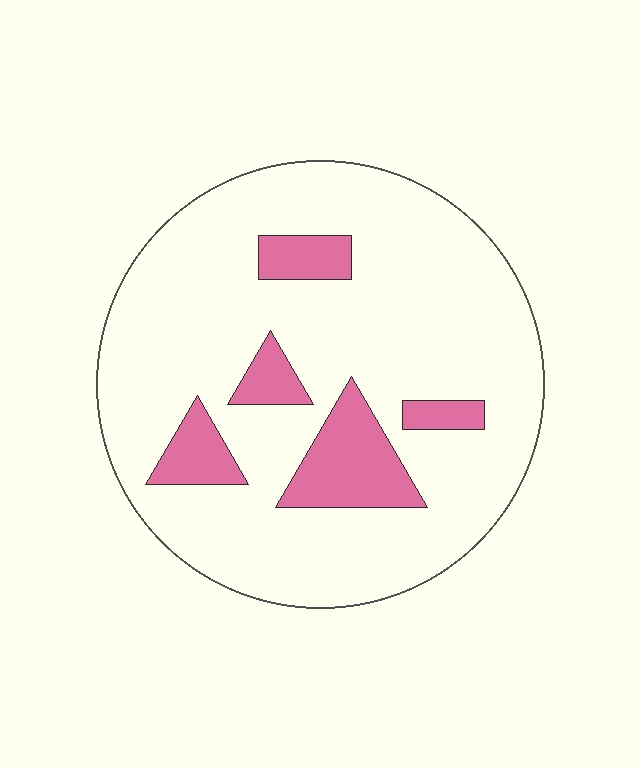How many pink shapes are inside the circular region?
5.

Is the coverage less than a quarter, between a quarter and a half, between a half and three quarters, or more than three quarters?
Less than a quarter.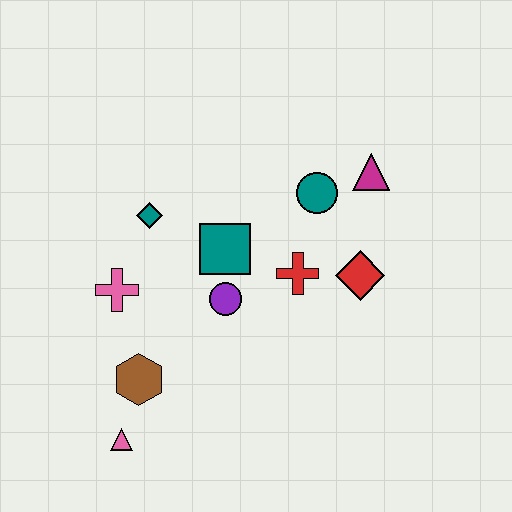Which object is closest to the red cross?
The red diamond is closest to the red cross.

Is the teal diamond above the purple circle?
Yes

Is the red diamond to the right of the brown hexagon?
Yes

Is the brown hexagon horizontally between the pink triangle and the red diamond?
Yes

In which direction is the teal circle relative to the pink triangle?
The teal circle is above the pink triangle.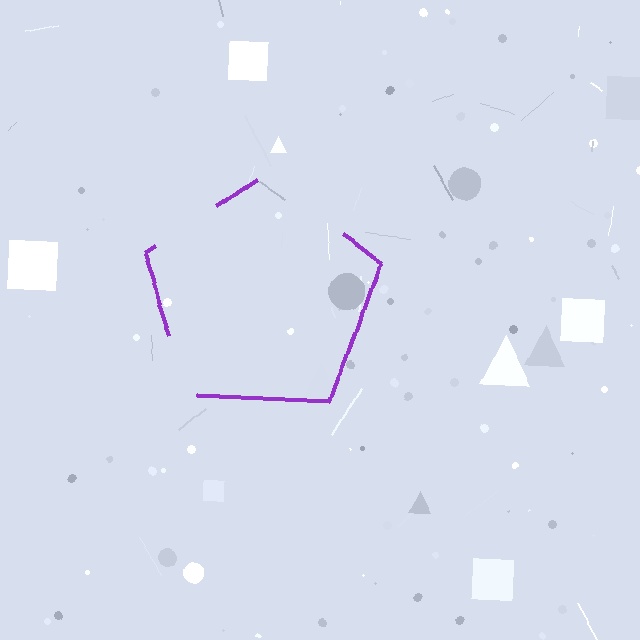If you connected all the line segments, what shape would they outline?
They would outline a pentagon.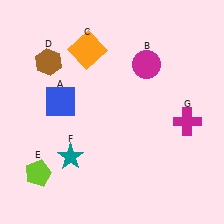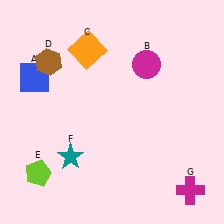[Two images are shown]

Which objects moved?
The objects that moved are: the blue square (A), the magenta cross (G).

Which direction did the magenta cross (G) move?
The magenta cross (G) moved down.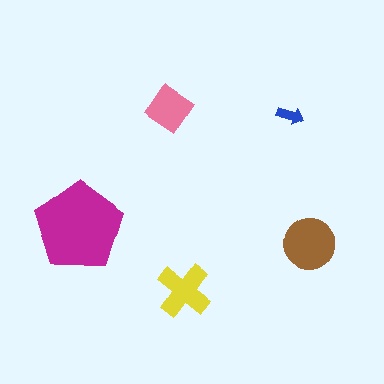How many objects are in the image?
There are 5 objects in the image.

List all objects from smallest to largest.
The blue arrow, the pink diamond, the yellow cross, the brown circle, the magenta pentagon.